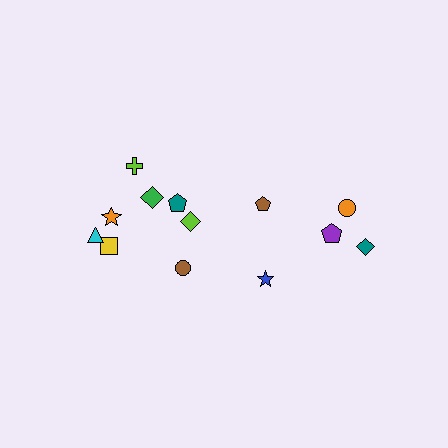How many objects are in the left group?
There are 8 objects.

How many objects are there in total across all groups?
There are 13 objects.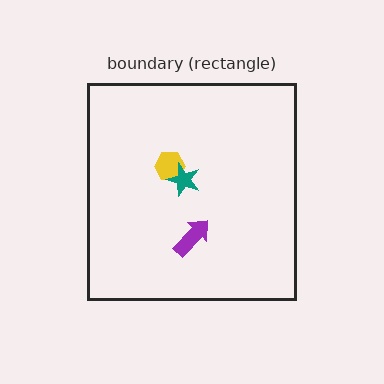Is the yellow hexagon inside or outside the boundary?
Inside.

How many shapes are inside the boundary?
3 inside, 0 outside.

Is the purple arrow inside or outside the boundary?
Inside.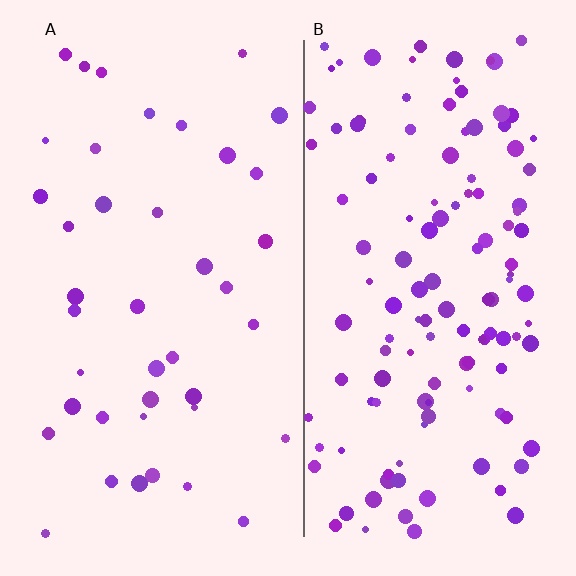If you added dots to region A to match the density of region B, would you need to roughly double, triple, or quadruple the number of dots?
Approximately triple.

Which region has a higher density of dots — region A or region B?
B (the right).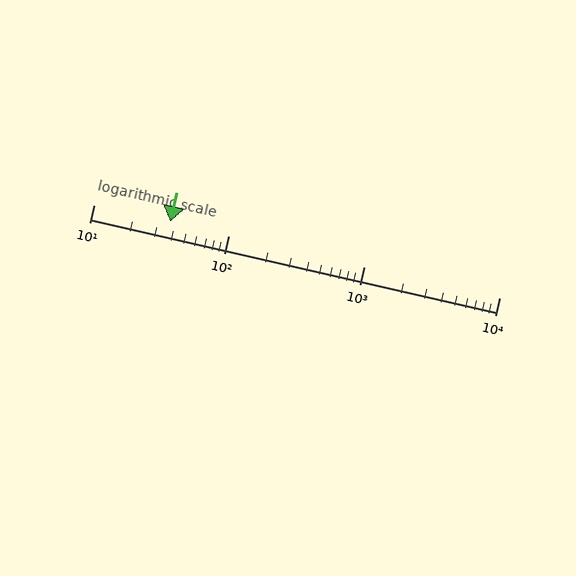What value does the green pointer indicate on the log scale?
The pointer indicates approximately 37.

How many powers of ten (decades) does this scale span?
The scale spans 3 decades, from 10 to 10000.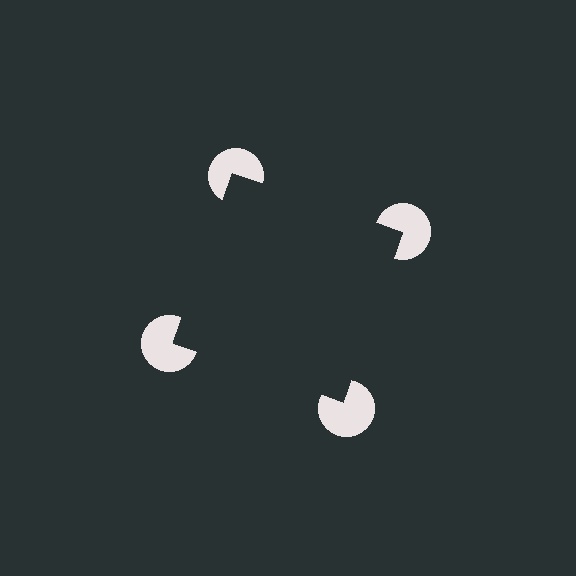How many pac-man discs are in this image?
There are 4 — one at each vertex of the illusory square.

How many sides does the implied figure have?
4 sides.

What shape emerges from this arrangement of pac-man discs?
An illusory square — its edges are inferred from the aligned wedge cuts in the pac-man discs, not physically drawn.